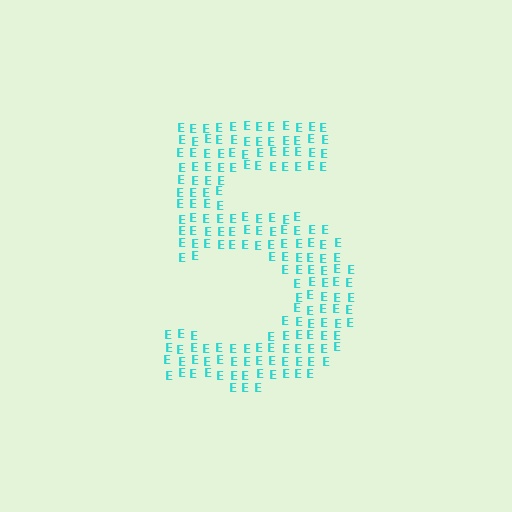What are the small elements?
The small elements are letter E's.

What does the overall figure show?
The overall figure shows the digit 5.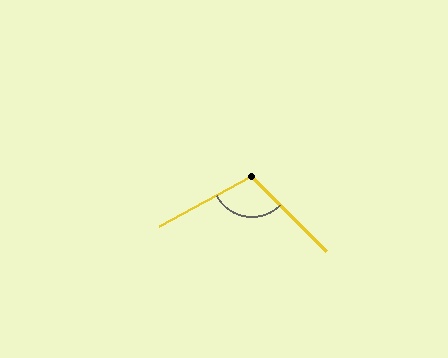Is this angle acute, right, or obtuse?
It is obtuse.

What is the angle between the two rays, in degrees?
Approximately 107 degrees.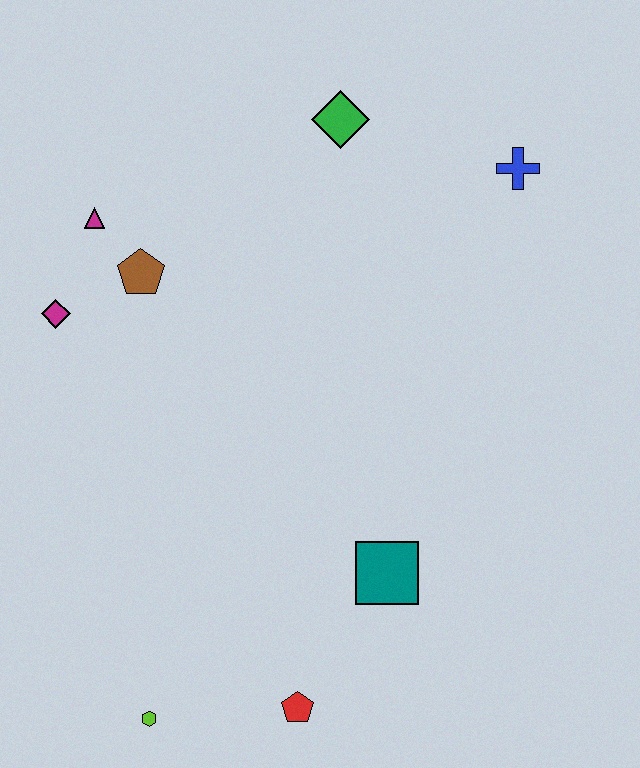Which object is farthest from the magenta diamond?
The blue cross is farthest from the magenta diamond.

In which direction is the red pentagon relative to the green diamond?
The red pentagon is below the green diamond.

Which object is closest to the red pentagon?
The lime hexagon is closest to the red pentagon.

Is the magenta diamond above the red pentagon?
Yes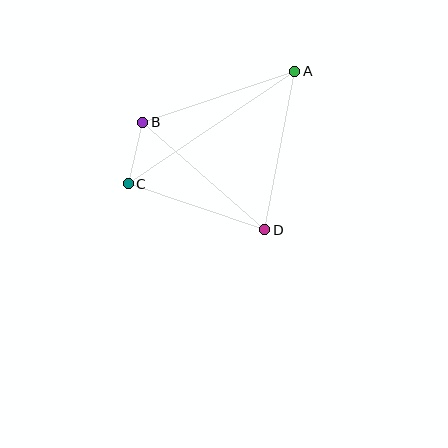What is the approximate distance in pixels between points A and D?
The distance between A and D is approximately 162 pixels.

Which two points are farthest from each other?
Points A and C are farthest from each other.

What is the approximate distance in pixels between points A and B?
The distance between A and B is approximately 161 pixels.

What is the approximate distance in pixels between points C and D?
The distance between C and D is approximately 144 pixels.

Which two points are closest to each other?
Points B and C are closest to each other.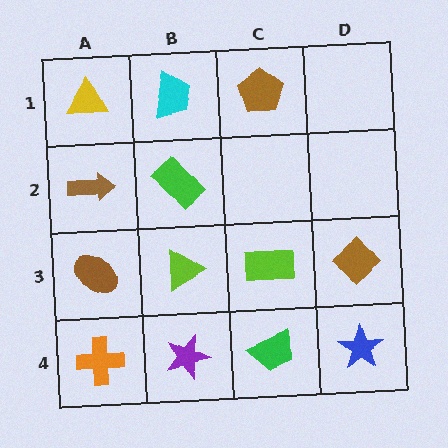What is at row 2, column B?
A green rectangle.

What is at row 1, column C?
A brown pentagon.